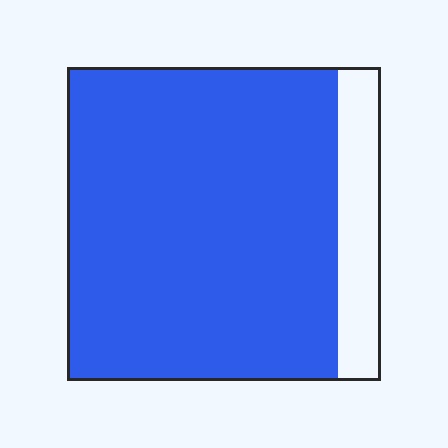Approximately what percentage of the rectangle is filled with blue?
Approximately 85%.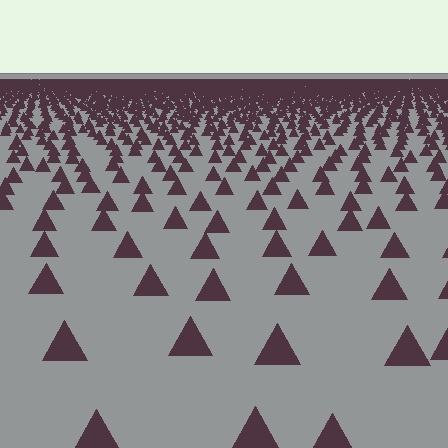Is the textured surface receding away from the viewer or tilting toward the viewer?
The surface is receding away from the viewer. Texture elements get smaller and denser toward the top.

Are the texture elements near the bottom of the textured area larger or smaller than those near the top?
Larger. Near the bottom, elements are closer to the viewer and appear at a bigger on-screen size.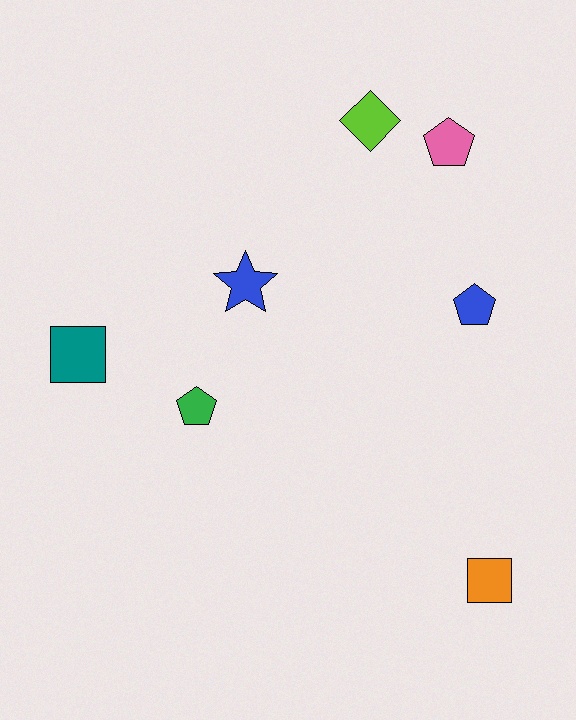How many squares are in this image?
There are 2 squares.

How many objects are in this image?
There are 7 objects.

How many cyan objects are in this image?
There are no cyan objects.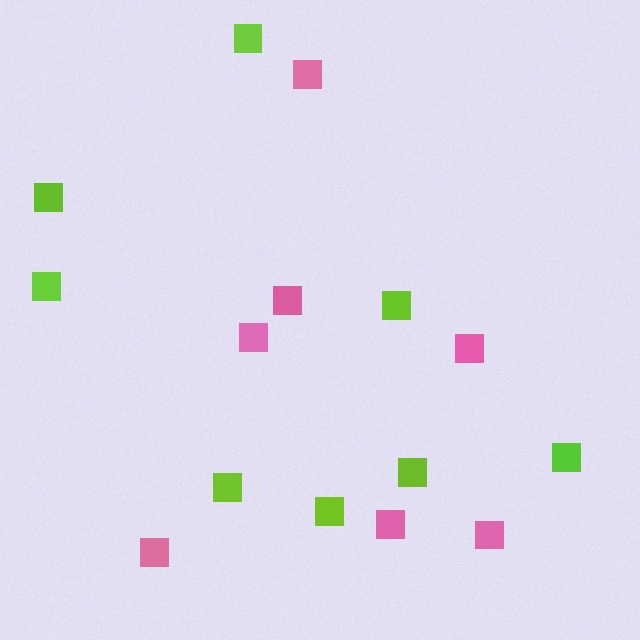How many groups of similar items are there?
There are 2 groups: one group of pink squares (7) and one group of lime squares (8).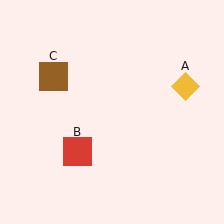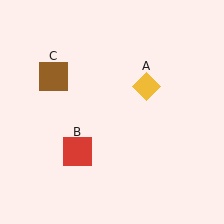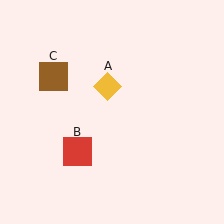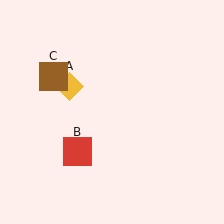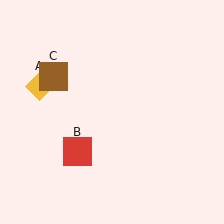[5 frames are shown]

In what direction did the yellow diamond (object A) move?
The yellow diamond (object A) moved left.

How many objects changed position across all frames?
1 object changed position: yellow diamond (object A).